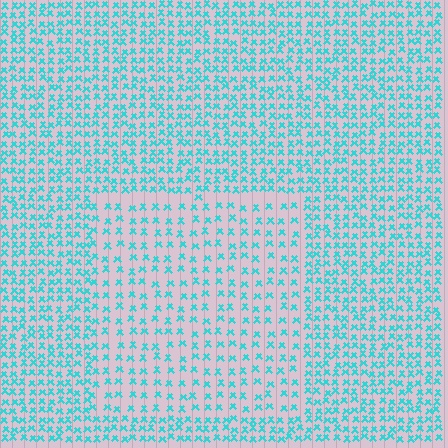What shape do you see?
I see a rectangle.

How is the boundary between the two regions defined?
The boundary is defined by a change in element density (approximately 1.9x ratio). All elements are the same color, size, and shape.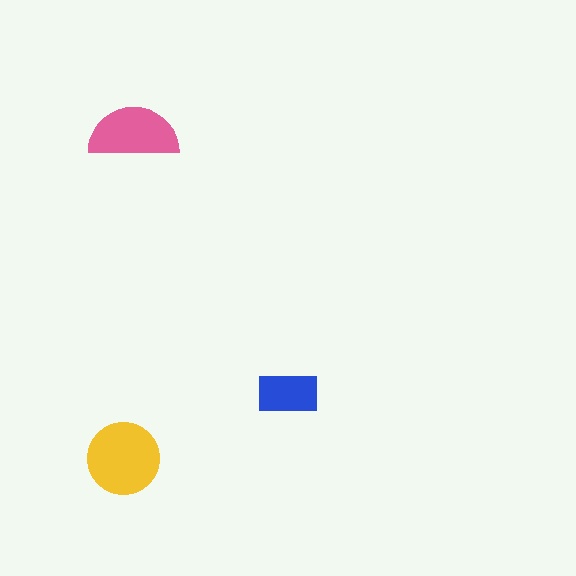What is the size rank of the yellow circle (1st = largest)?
1st.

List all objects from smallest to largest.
The blue rectangle, the pink semicircle, the yellow circle.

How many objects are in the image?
There are 3 objects in the image.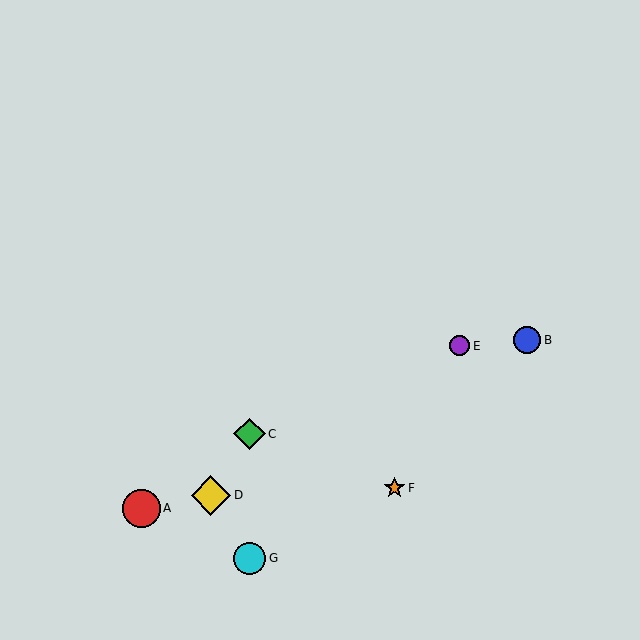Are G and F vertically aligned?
No, G is at x≈249 and F is at x≈395.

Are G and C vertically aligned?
Yes, both are at x≈249.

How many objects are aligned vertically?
2 objects (C, G) are aligned vertically.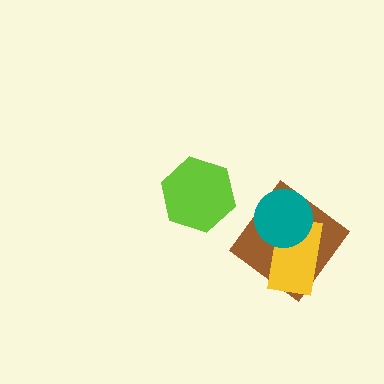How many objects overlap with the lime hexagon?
0 objects overlap with the lime hexagon.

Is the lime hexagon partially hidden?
No, no other shape covers it.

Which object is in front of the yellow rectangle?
The teal circle is in front of the yellow rectangle.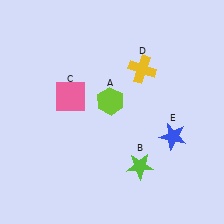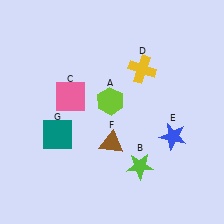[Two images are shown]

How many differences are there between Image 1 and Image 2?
There are 2 differences between the two images.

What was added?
A brown triangle (F), a teal square (G) were added in Image 2.